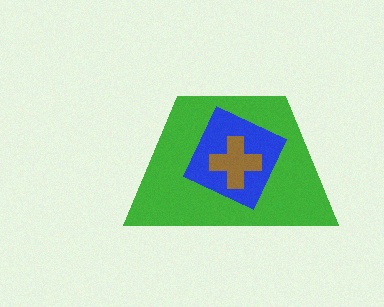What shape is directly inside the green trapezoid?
The blue square.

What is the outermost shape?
The green trapezoid.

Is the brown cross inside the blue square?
Yes.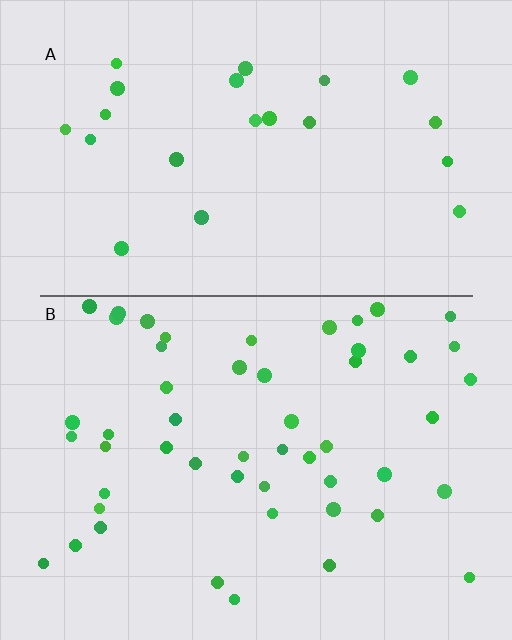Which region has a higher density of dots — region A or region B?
B (the bottom).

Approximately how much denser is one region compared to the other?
Approximately 2.3× — region B over region A.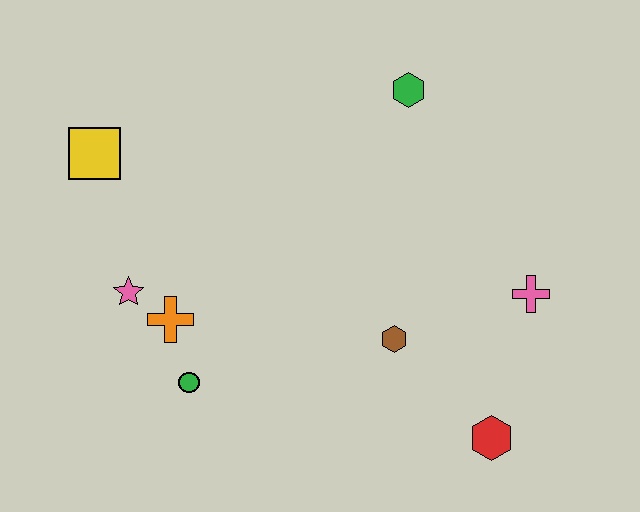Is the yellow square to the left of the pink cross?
Yes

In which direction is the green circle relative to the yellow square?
The green circle is below the yellow square.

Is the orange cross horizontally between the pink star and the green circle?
Yes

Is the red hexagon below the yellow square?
Yes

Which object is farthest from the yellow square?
The red hexagon is farthest from the yellow square.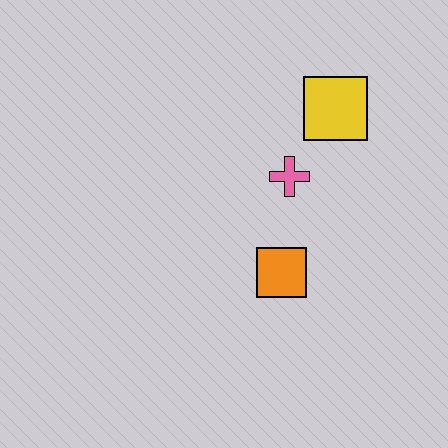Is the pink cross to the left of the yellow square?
Yes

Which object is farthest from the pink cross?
The orange square is farthest from the pink cross.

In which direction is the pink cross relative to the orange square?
The pink cross is above the orange square.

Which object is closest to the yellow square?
The pink cross is closest to the yellow square.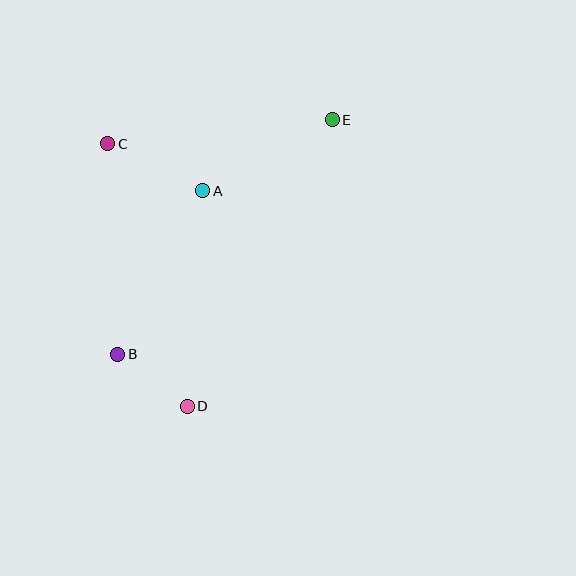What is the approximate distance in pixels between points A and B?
The distance between A and B is approximately 184 pixels.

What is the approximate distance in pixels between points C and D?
The distance between C and D is approximately 275 pixels.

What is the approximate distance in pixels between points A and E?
The distance between A and E is approximately 148 pixels.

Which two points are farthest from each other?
Points D and E are farthest from each other.